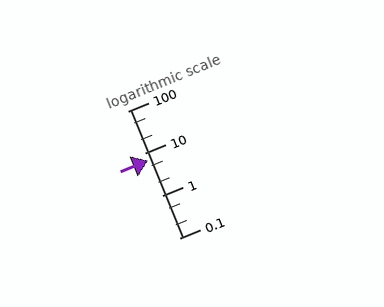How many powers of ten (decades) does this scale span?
The scale spans 3 decades, from 0.1 to 100.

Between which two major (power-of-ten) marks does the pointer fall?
The pointer is between 1 and 10.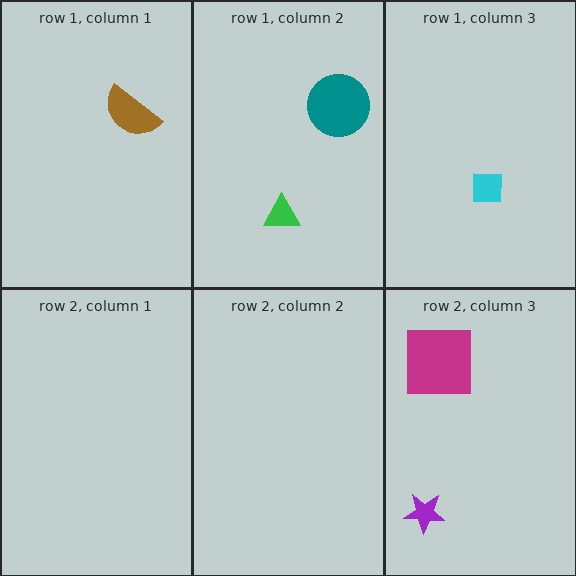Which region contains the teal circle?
The row 1, column 2 region.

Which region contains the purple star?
The row 2, column 3 region.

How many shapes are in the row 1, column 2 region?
2.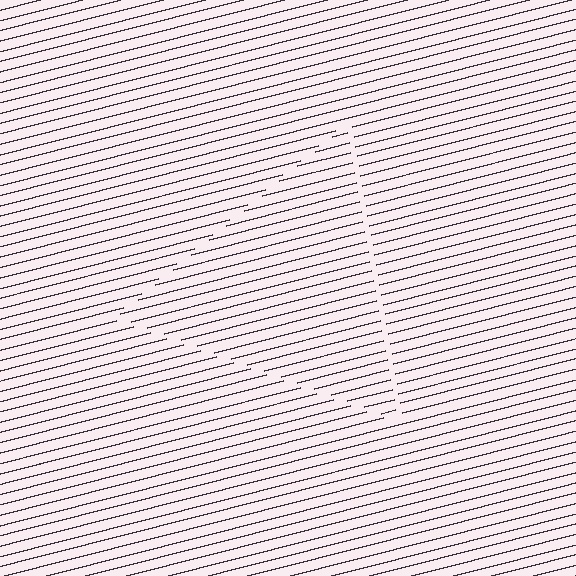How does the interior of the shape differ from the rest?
The interior of the shape contains the same grating, shifted by half a period — the contour is defined by the phase discontinuity where line-ends from the inner and outer gratings abut.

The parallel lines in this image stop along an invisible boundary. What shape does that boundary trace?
An illusory triangle. The interior of the shape contains the same grating, shifted by half a period — the contour is defined by the phase discontinuity where line-ends from the inner and outer gratings abut.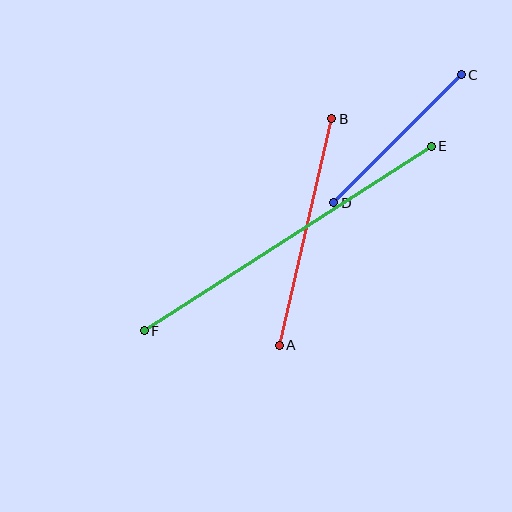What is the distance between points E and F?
The distance is approximately 341 pixels.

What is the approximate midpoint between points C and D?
The midpoint is at approximately (398, 139) pixels.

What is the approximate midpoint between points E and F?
The midpoint is at approximately (288, 239) pixels.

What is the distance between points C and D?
The distance is approximately 181 pixels.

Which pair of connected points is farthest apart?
Points E and F are farthest apart.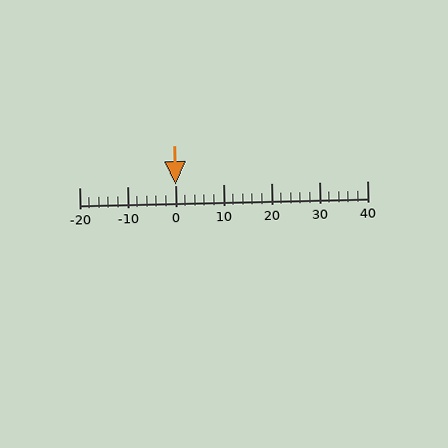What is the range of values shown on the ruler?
The ruler shows values from -20 to 40.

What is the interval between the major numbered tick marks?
The major tick marks are spaced 10 units apart.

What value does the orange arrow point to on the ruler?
The orange arrow points to approximately 0.